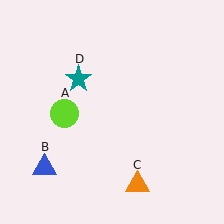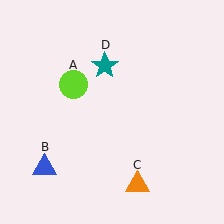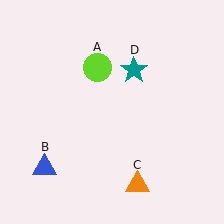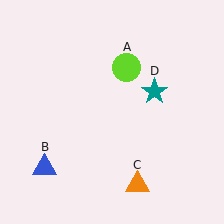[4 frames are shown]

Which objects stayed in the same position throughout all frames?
Blue triangle (object B) and orange triangle (object C) remained stationary.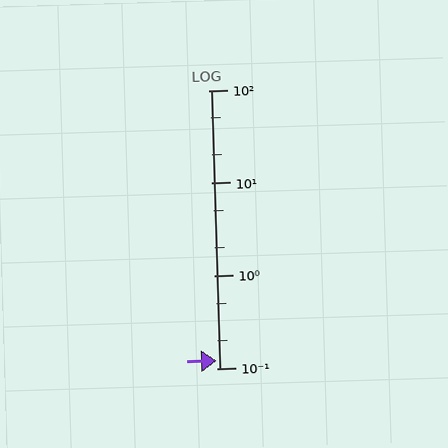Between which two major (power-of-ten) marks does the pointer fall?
The pointer is between 0.1 and 1.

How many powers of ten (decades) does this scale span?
The scale spans 3 decades, from 0.1 to 100.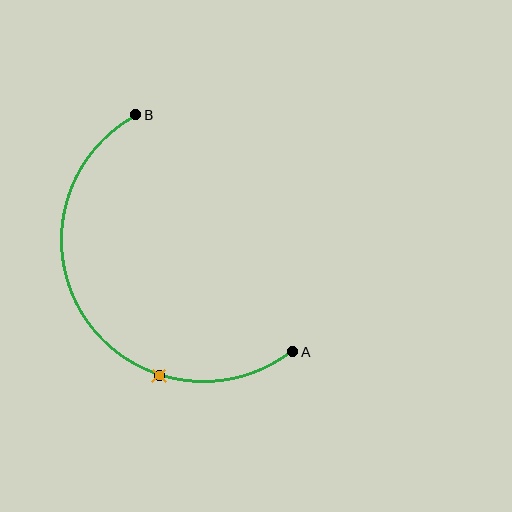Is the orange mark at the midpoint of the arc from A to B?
No. The orange mark lies on the arc but is closer to endpoint A. The arc midpoint would be at the point on the curve equidistant along the arc from both A and B.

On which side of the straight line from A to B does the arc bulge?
The arc bulges to the left of the straight line connecting A and B.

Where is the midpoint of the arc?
The arc midpoint is the point on the curve farthest from the straight line joining A and B. It sits to the left of that line.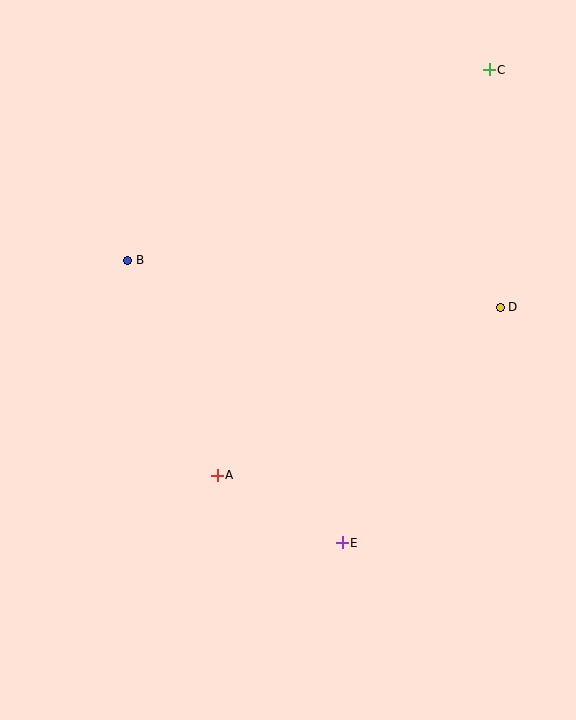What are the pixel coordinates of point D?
Point D is at (500, 307).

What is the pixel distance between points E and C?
The distance between E and C is 495 pixels.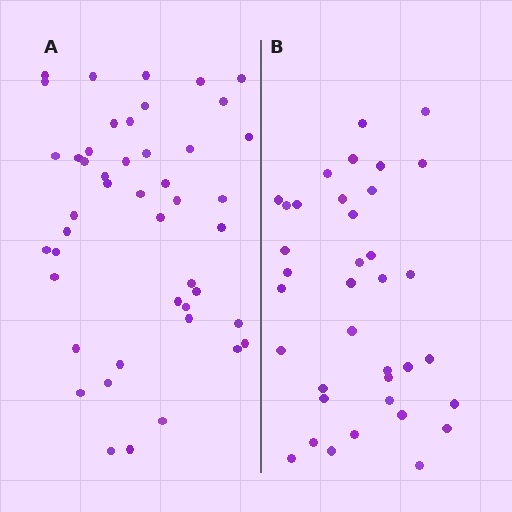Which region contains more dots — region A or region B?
Region A (the left region) has more dots.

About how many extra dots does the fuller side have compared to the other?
Region A has roughly 8 or so more dots than region B.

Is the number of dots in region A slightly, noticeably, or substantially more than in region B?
Region A has only slightly more — the two regions are fairly close. The ratio is roughly 1.2 to 1.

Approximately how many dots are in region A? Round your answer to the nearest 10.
About 50 dots. (The exact count is 46, which rounds to 50.)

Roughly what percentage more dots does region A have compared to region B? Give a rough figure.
About 25% more.